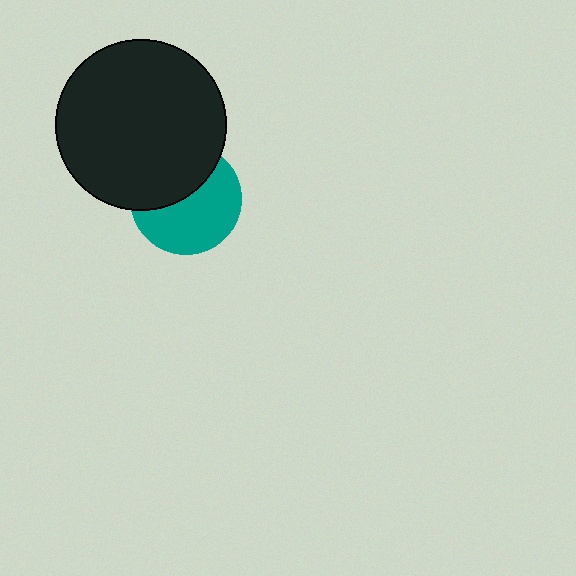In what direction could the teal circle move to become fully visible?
The teal circle could move down. That would shift it out from behind the black circle entirely.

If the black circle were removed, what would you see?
You would see the complete teal circle.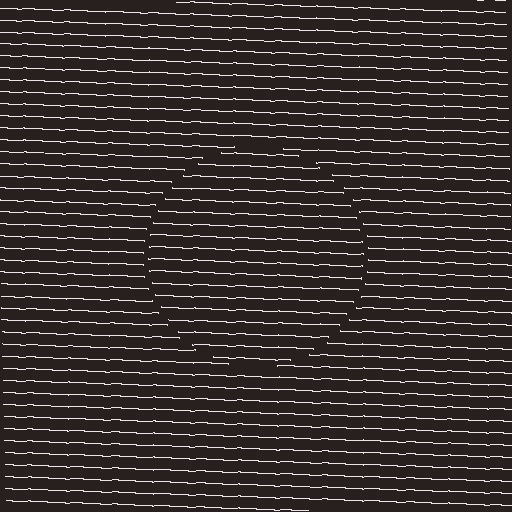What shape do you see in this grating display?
An illusory circle. The interior of the shape contains the same grating, shifted by half a period — the contour is defined by the phase discontinuity where line-ends from the inner and outer gratings abut.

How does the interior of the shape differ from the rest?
The interior of the shape contains the same grating, shifted by half a period — the contour is defined by the phase discontinuity where line-ends from the inner and outer gratings abut.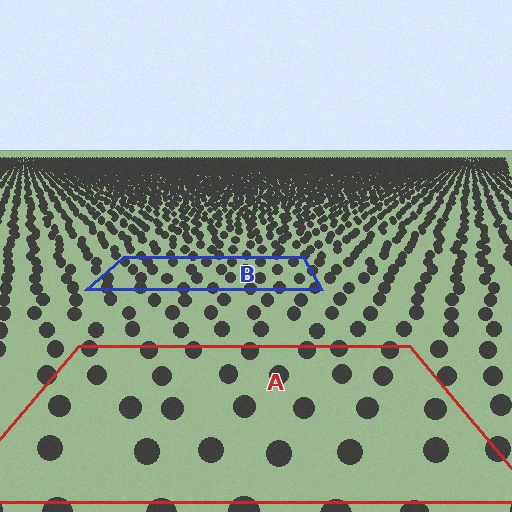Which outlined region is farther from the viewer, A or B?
Region B is farther from the viewer — the texture elements inside it appear smaller and more densely packed.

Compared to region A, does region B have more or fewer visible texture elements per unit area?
Region B has more texture elements per unit area — they are packed more densely because it is farther away.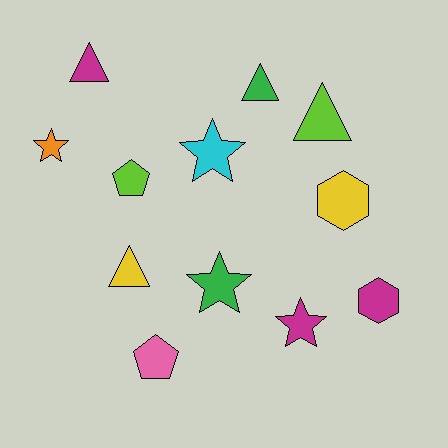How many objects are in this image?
There are 12 objects.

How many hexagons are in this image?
There are 2 hexagons.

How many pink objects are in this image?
There is 1 pink object.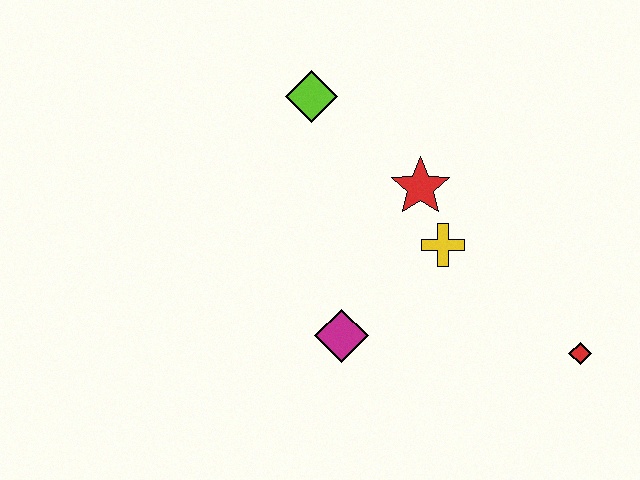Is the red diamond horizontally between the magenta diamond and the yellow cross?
No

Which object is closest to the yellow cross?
The red star is closest to the yellow cross.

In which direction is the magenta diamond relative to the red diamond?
The magenta diamond is to the left of the red diamond.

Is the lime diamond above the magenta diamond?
Yes